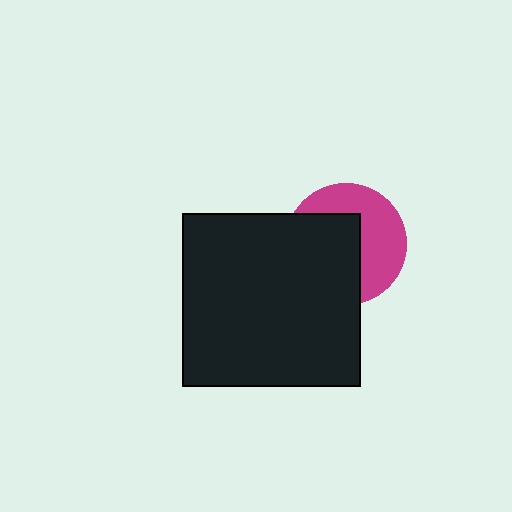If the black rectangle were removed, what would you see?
You would see the complete magenta circle.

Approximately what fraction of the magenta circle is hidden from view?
Roughly 52% of the magenta circle is hidden behind the black rectangle.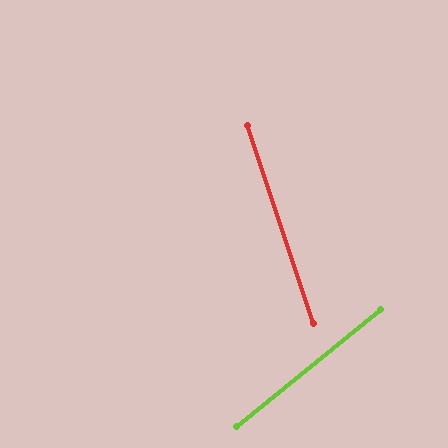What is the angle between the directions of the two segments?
Approximately 70 degrees.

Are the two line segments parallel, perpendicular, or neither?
Neither parallel nor perpendicular — they differ by about 70°.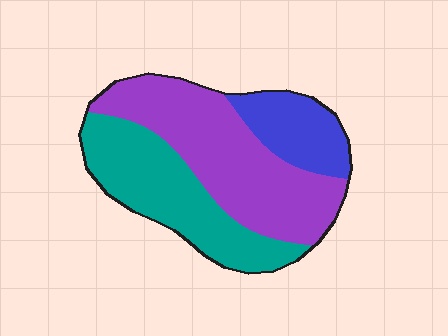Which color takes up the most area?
Purple, at roughly 45%.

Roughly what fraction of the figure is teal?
Teal covers around 35% of the figure.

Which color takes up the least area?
Blue, at roughly 20%.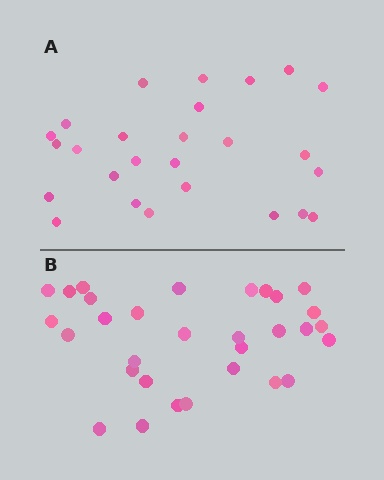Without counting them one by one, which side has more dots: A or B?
Region B (the bottom region) has more dots.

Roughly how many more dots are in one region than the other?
Region B has about 5 more dots than region A.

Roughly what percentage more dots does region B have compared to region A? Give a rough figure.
About 20% more.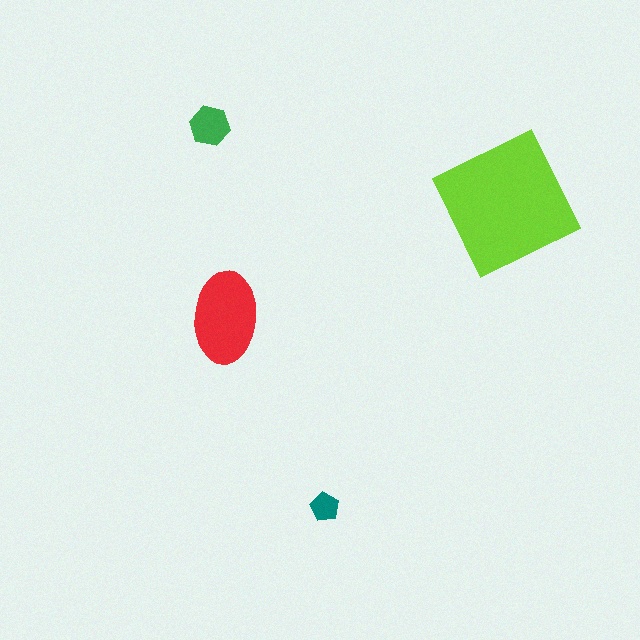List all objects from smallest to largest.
The teal pentagon, the green hexagon, the red ellipse, the lime square.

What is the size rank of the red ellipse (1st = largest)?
2nd.